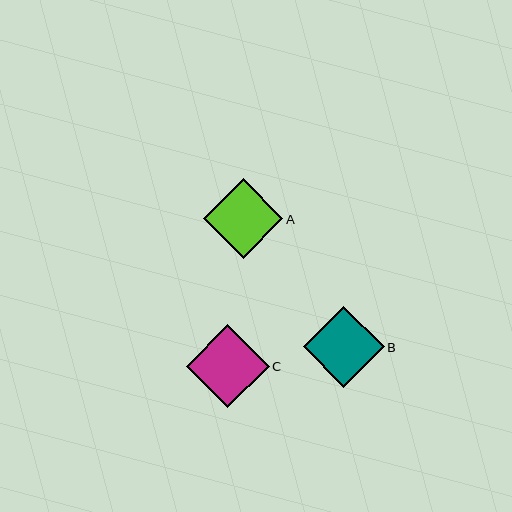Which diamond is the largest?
Diamond C is the largest with a size of approximately 83 pixels.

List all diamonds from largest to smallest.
From largest to smallest: C, B, A.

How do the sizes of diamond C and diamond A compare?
Diamond C and diamond A are approximately the same size.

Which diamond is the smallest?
Diamond A is the smallest with a size of approximately 80 pixels.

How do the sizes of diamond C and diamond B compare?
Diamond C and diamond B are approximately the same size.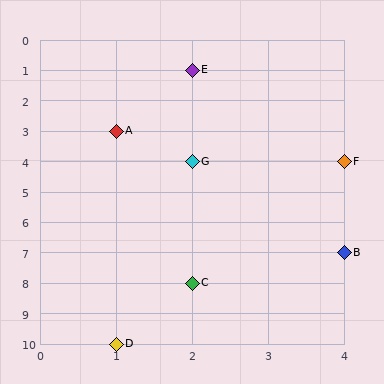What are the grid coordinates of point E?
Point E is at grid coordinates (2, 1).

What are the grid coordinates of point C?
Point C is at grid coordinates (2, 8).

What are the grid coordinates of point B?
Point B is at grid coordinates (4, 7).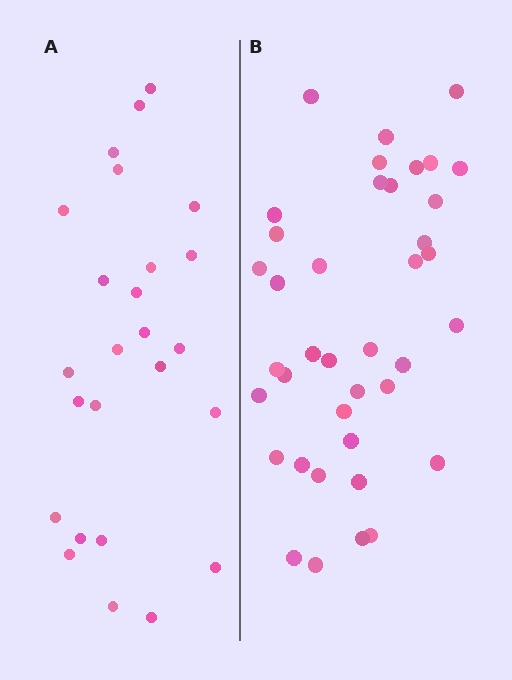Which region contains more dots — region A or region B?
Region B (the right region) has more dots.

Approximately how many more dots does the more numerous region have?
Region B has approximately 15 more dots than region A.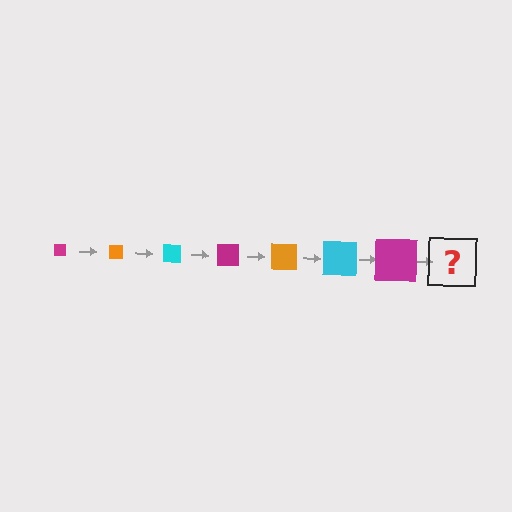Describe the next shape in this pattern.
It should be an orange square, larger than the previous one.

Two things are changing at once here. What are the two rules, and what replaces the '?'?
The two rules are that the square grows larger each step and the color cycles through magenta, orange, and cyan. The '?' should be an orange square, larger than the previous one.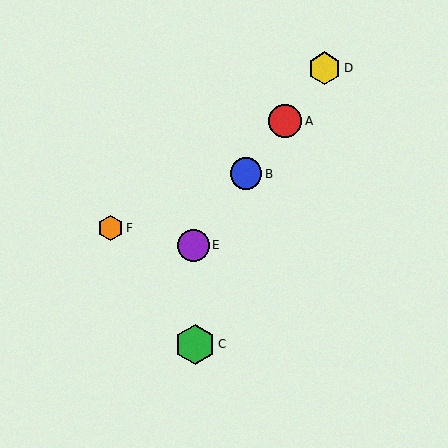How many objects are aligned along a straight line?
4 objects (A, B, D, E) are aligned along a straight line.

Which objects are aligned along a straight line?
Objects A, B, D, E are aligned along a straight line.